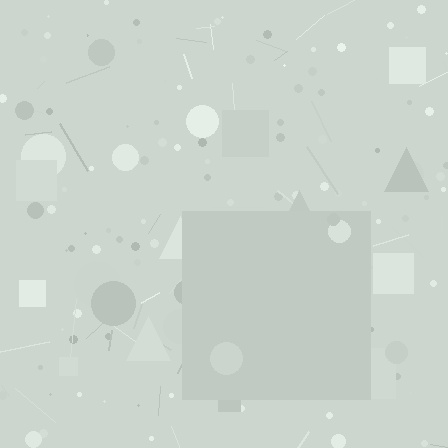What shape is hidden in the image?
A square is hidden in the image.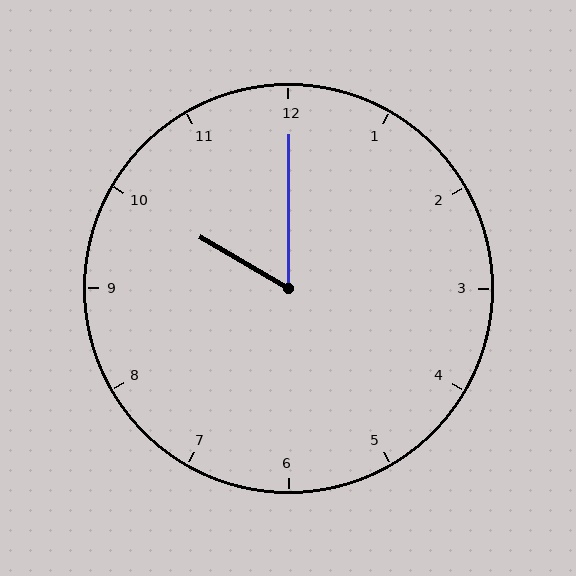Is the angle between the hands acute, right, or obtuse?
It is acute.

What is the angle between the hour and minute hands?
Approximately 60 degrees.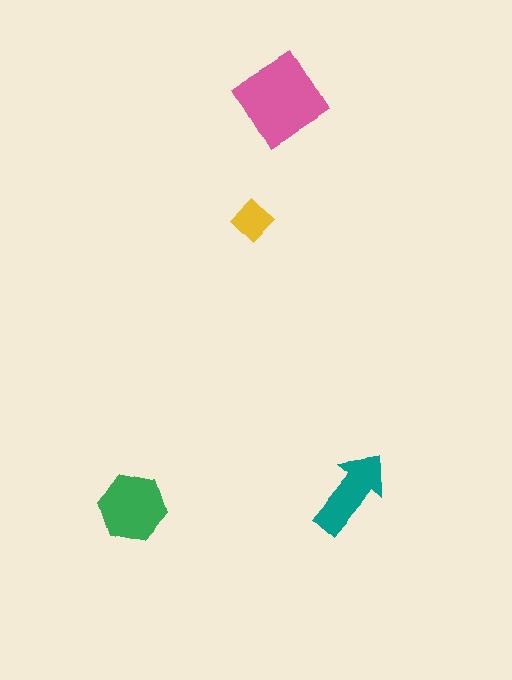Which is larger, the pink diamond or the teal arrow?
The pink diamond.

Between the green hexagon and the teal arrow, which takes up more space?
The green hexagon.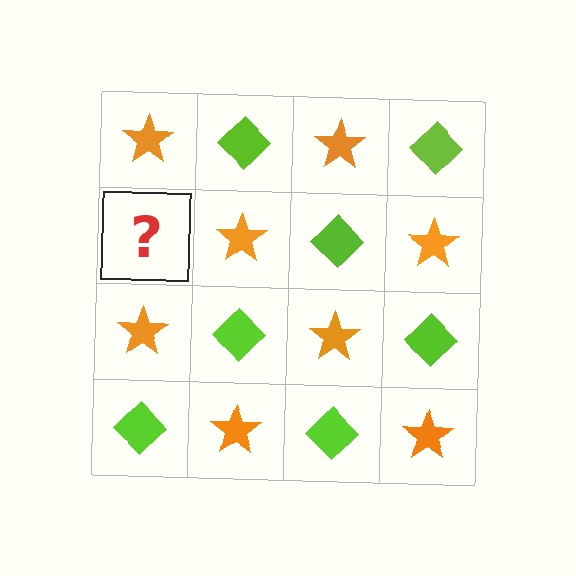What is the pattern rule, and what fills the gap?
The rule is that it alternates orange star and lime diamond in a checkerboard pattern. The gap should be filled with a lime diamond.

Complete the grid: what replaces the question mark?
The question mark should be replaced with a lime diamond.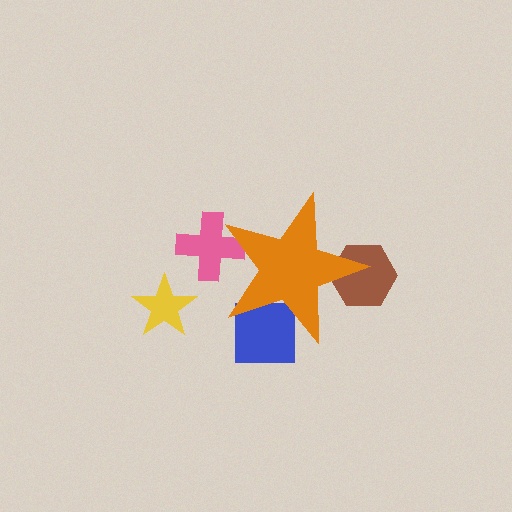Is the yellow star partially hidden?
No, the yellow star is fully visible.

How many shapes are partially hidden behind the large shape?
3 shapes are partially hidden.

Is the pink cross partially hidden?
Yes, the pink cross is partially hidden behind the orange star.